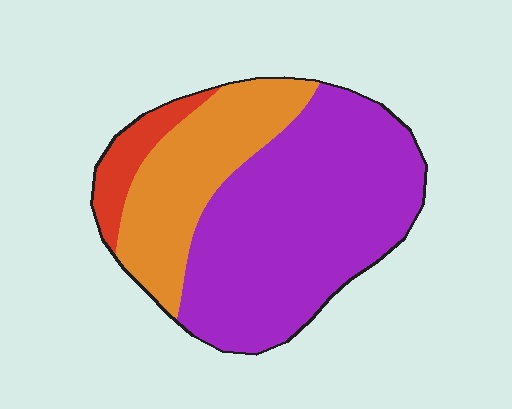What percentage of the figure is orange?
Orange covers 29% of the figure.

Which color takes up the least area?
Red, at roughly 10%.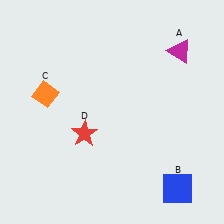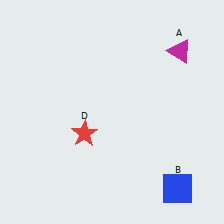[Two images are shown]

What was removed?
The orange diamond (C) was removed in Image 2.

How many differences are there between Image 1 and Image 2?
There is 1 difference between the two images.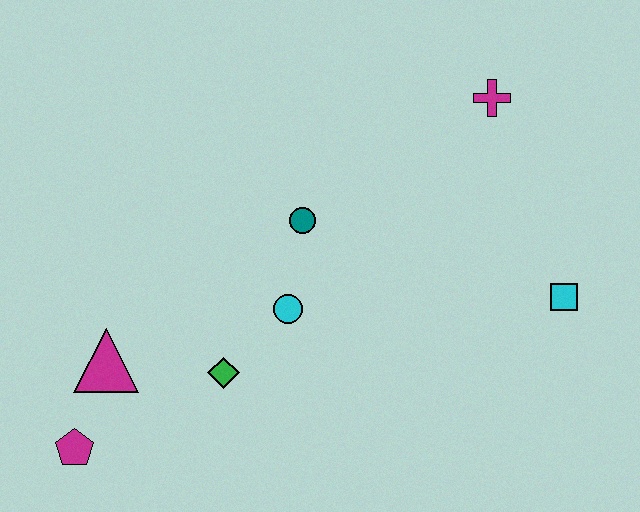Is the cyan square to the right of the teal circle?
Yes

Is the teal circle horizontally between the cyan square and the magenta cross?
No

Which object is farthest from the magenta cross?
The magenta pentagon is farthest from the magenta cross.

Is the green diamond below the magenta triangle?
Yes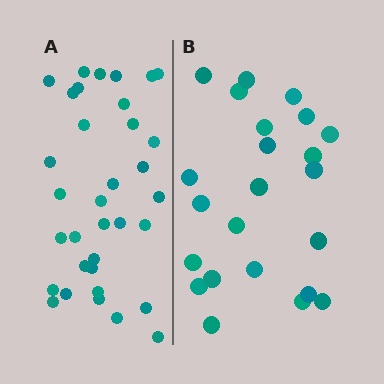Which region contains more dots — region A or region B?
Region A (the left region) has more dots.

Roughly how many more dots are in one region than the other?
Region A has roughly 12 or so more dots than region B.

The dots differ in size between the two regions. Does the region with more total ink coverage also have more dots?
No. Region B has more total ink coverage because its dots are larger, but region A actually contains more individual dots. Total area can be misleading — the number of items is what matters here.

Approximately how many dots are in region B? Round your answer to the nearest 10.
About 20 dots. (The exact count is 23, which rounds to 20.)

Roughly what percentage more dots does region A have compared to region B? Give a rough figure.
About 50% more.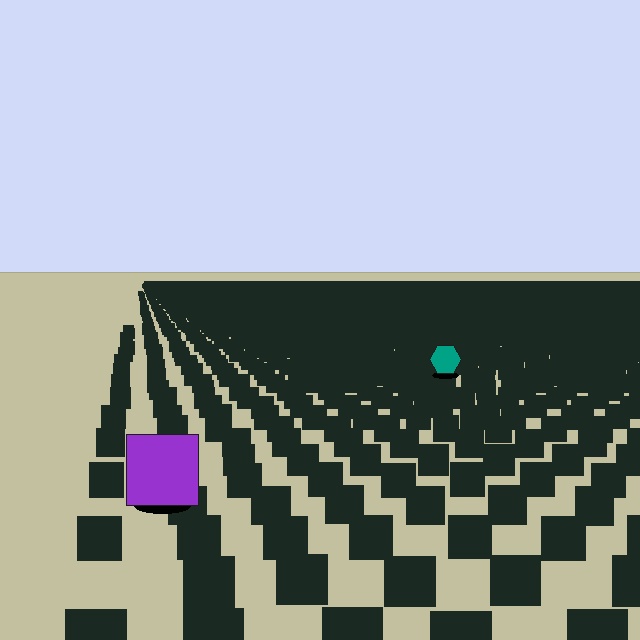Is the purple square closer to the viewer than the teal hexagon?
Yes. The purple square is closer — you can tell from the texture gradient: the ground texture is coarser near it.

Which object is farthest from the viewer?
The teal hexagon is farthest from the viewer. It appears smaller and the ground texture around it is denser.